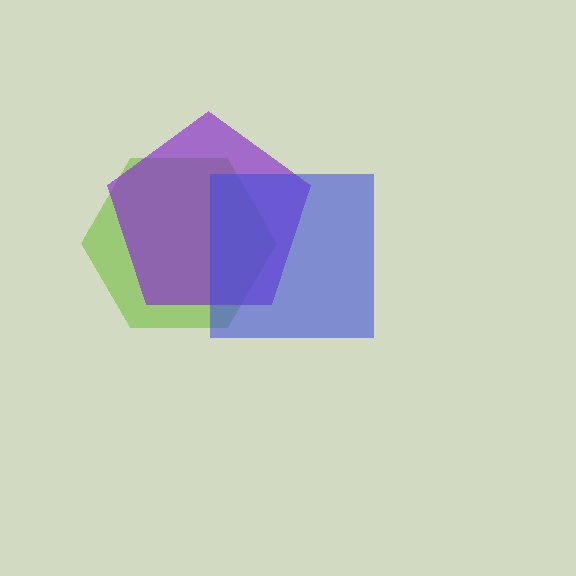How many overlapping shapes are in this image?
There are 3 overlapping shapes in the image.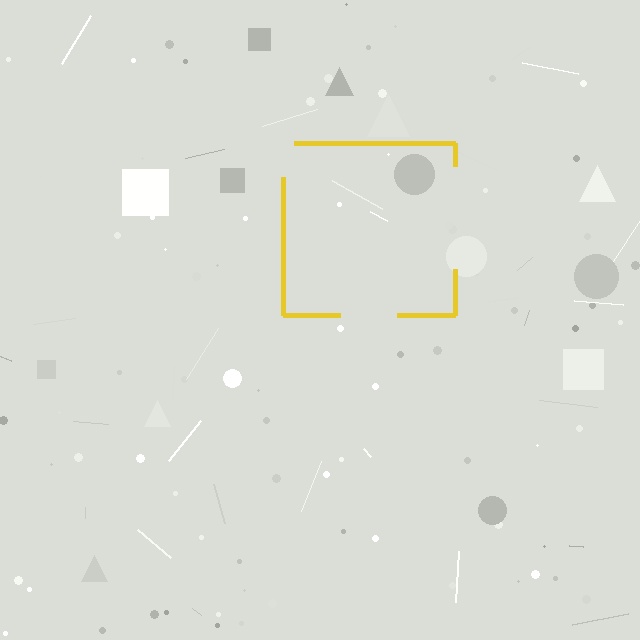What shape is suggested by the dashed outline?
The dashed outline suggests a square.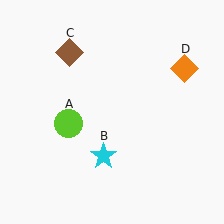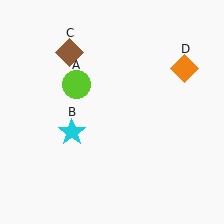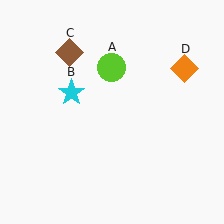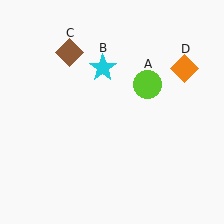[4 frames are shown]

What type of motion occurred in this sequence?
The lime circle (object A), cyan star (object B) rotated clockwise around the center of the scene.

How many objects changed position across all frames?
2 objects changed position: lime circle (object A), cyan star (object B).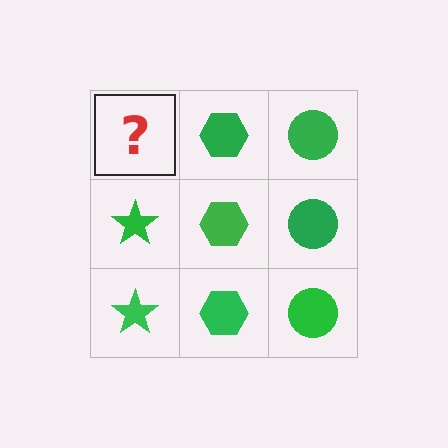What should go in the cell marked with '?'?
The missing cell should contain a green star.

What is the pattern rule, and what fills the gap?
The rule is that each column has a consistent shape. The gap should be filled with a green star.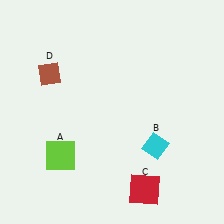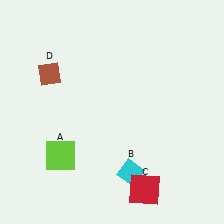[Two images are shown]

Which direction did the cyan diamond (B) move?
The cyan diamond (B) moved down.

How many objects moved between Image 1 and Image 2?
1 object moved between the two images.